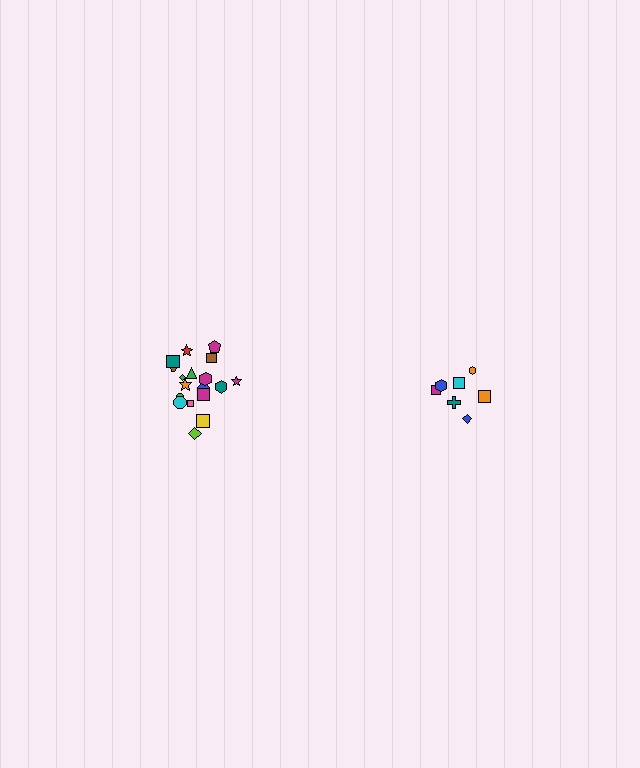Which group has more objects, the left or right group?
The left group.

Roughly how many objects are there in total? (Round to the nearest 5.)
Roughly 25 objects in total.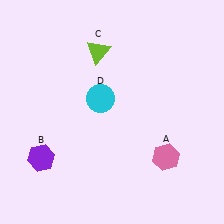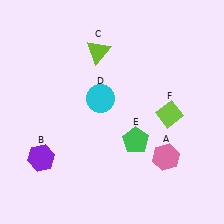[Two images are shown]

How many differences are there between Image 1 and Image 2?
There are 2 differences between the two images.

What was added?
A green pentagon (E), a lime diamond (F) were added in Image 2.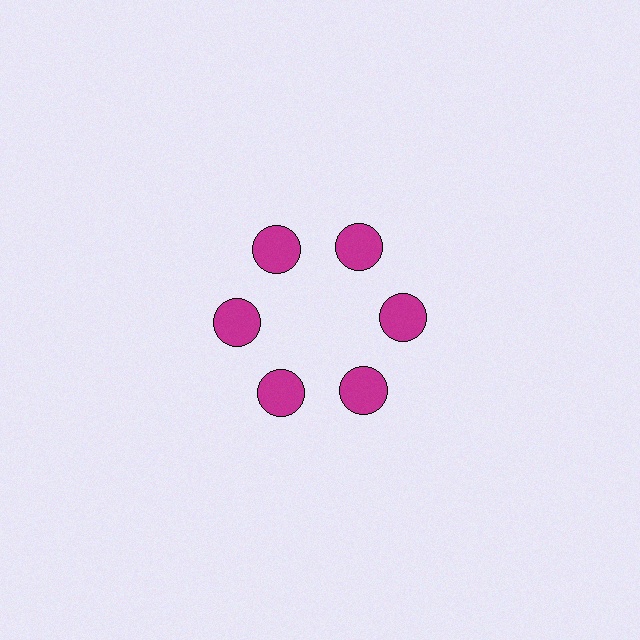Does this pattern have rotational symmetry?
Yes, this pattern has 6-fold rotational symmetry. It looks the same after rotating 60 degrees around the center.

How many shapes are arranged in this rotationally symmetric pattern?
There are 6 shapes, arranged in 6 groups of 1.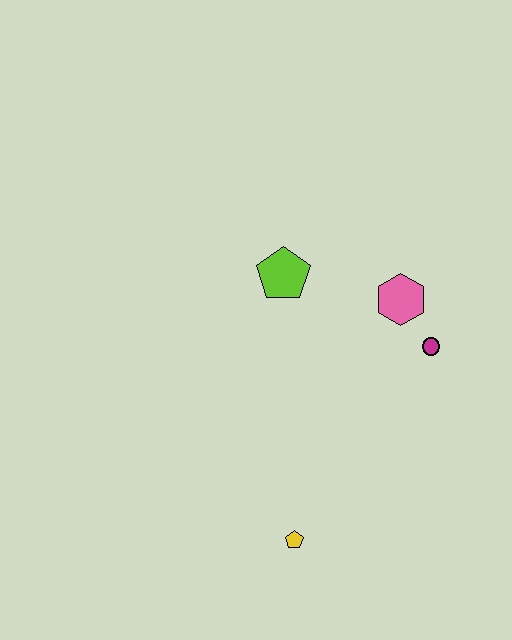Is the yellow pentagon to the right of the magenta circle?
No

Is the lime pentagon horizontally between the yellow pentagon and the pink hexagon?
No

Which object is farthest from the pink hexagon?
The yellow pentagon is farthest from the pink hexagon.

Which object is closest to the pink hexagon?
The magenta circle is closest to the pink hexagon.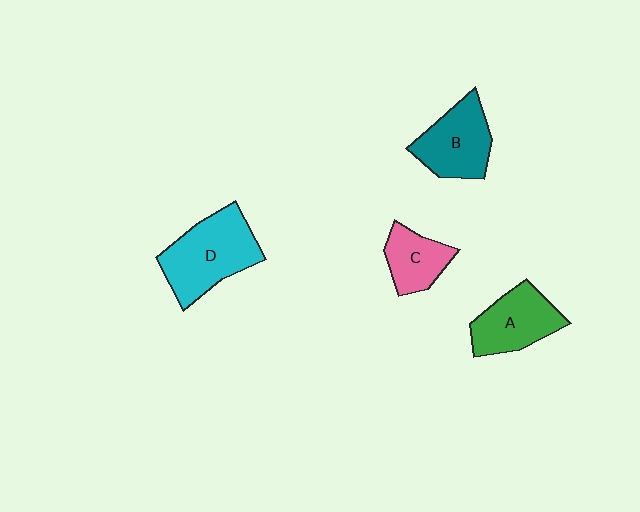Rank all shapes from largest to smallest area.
From largest to smallest: D (cyan), B (teal), A (green), C (pink).